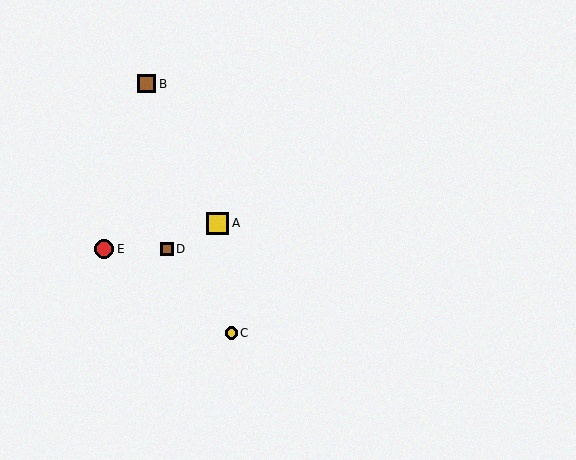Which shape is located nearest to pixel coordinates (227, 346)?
The yellow circle (labeled C) at (231, 333) is nearest to that location.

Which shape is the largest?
The yellow square (labeled A) is the largest.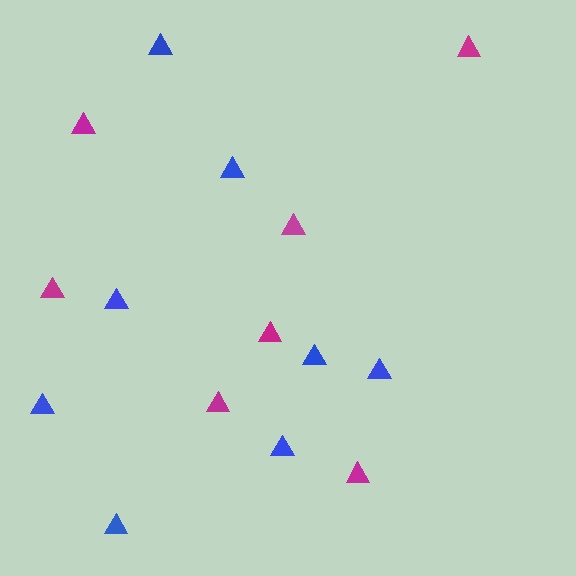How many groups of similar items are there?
There are 2 groups: one group of blue triangles (8) and one group of magenta triangles (7).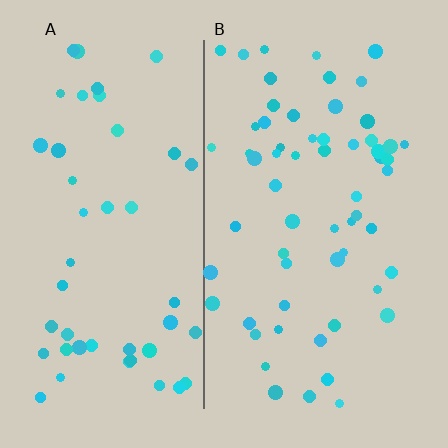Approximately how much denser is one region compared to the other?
Approximately 1.3× — region B over region A.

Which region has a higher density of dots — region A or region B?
B (the right).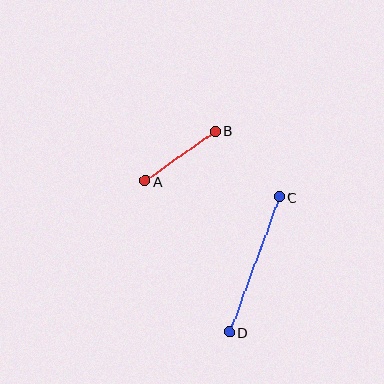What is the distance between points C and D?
The distance is approximately 144 pixels.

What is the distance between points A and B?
The distance is approximately 86 pixels.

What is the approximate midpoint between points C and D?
The midpoint is at approximately (254, 264) pixels.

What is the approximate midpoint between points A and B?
The midpoint is at approximately (180, 156) pixels.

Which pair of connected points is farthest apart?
Points C and D are farthest apart.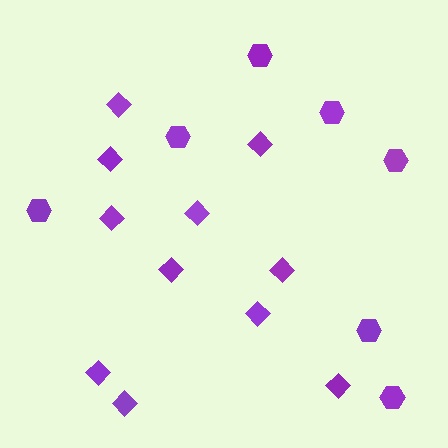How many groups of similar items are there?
There are 2 groups: one group of hexagons (7) and one group of diamonds (11).